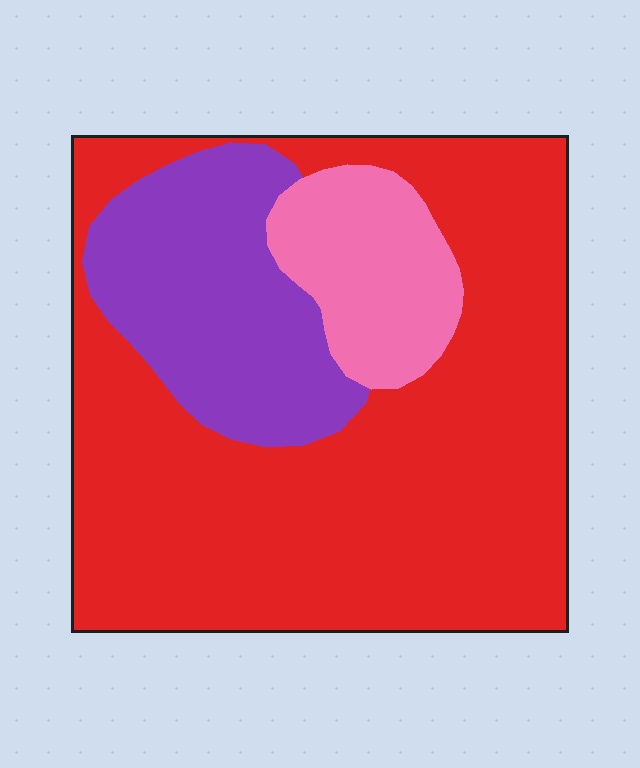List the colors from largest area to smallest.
From largest to smallest: red, purple, pink.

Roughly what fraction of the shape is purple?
Purple takes up less than a quarter of the shape.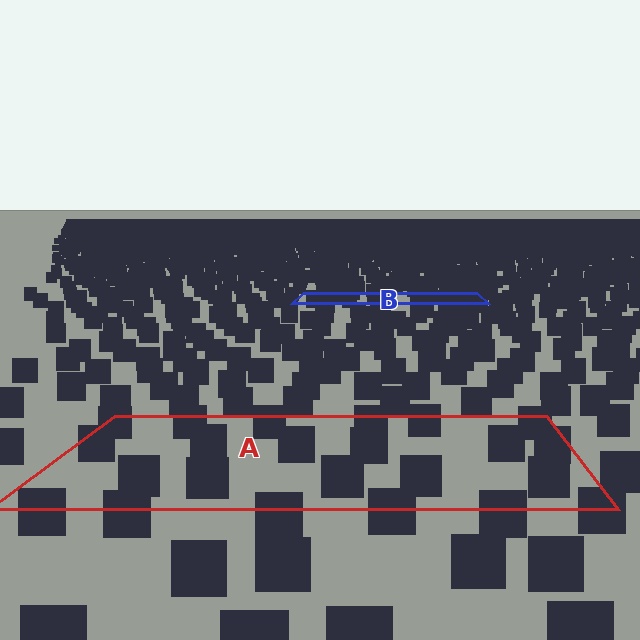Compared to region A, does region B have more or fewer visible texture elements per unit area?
Region B has more texture elements per unit area — they are packed more densely because it is farther away.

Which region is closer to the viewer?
Region A is closer. The texture elements there are larger and more spread out.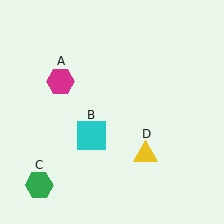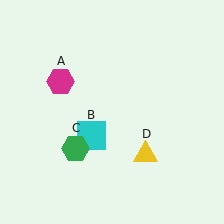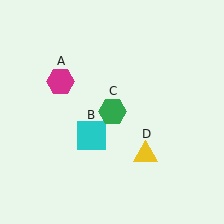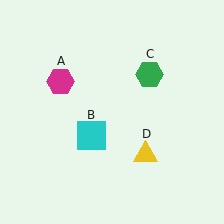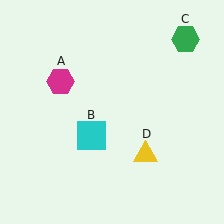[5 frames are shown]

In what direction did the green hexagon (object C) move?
The green hexagon (object C) moved up and to the right.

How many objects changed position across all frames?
1 object changed position: green hexagon (object C).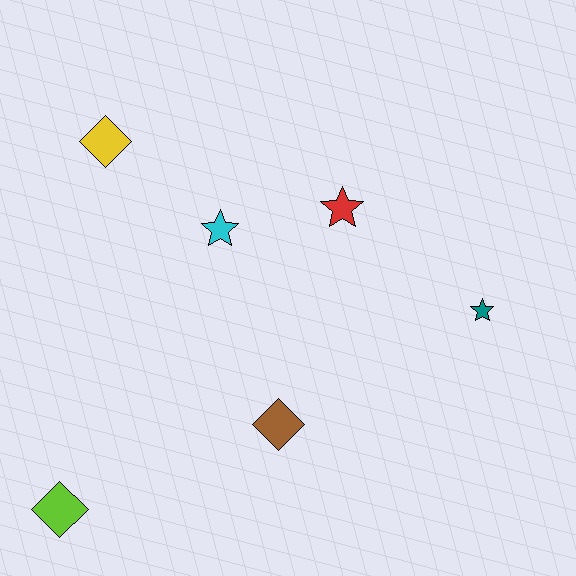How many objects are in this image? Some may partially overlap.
There are 6 objects.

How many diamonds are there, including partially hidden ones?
There are 3 diamonds.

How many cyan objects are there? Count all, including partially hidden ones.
There is 1 cyan object.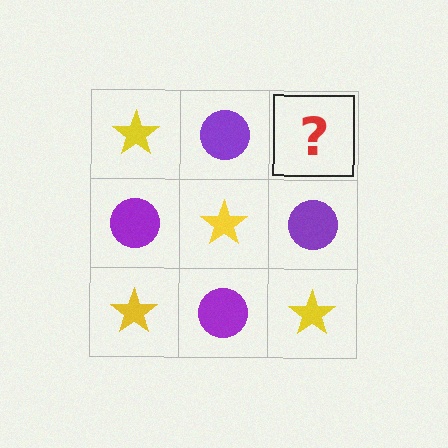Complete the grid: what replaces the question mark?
The question mark should be replaced with a yellow star.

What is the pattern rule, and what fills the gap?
The rule is that it alternates yellow star and purple circle in a checkerboard pattern. The gap should be filled with a yellow star.